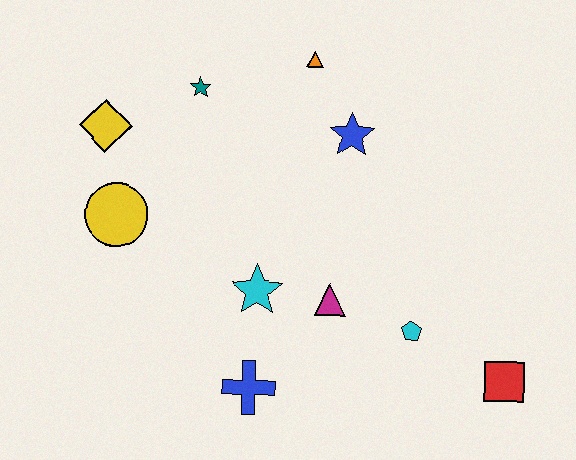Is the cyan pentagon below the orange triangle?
Yes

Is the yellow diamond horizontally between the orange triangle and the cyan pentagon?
No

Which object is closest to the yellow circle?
The yellow diamond is closest to the yellow circle.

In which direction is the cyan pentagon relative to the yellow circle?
The cyan pentagon is to the right of the yellow circle.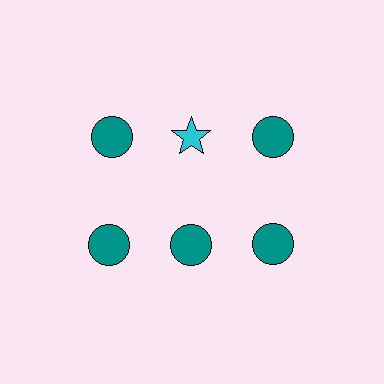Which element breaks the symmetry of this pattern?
The cyan star in the top row, second from left column breaks the symmetry. All other shapes are teal circles.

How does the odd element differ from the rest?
It differs in both color (cyan instead of teal) and shape (star instead of circle).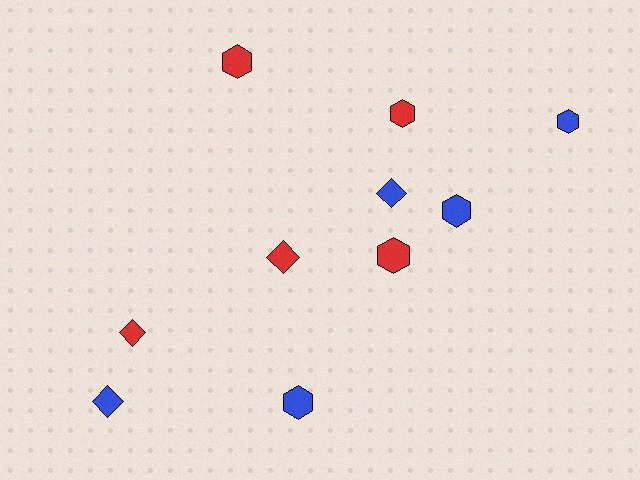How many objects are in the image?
There are 10 objects.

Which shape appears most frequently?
Hexagon, with 6 objects.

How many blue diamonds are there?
There are 2 blue diamonds.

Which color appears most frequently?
Blue, with 5 objects.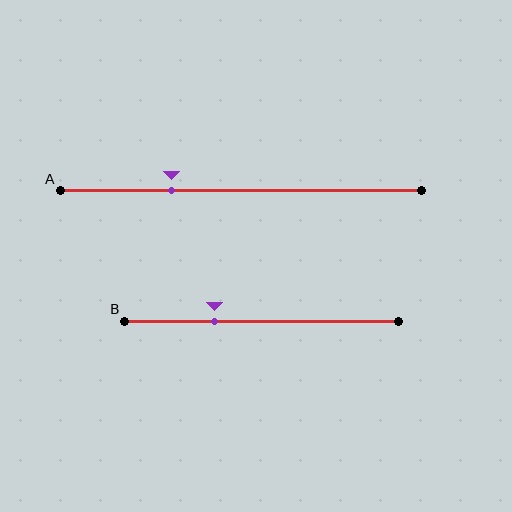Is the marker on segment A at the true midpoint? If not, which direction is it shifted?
No, the marker on segment A is shifted to the left by about 19% of the segment length.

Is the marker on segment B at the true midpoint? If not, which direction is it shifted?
No, the marker on segment B is shifted to the left by about 17% of the segment length.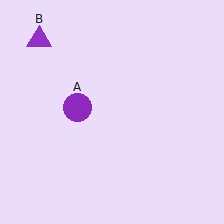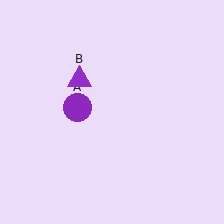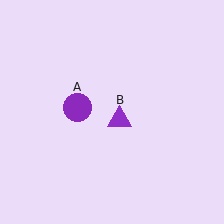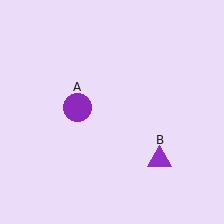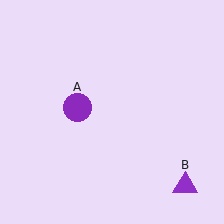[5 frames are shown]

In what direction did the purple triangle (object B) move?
The purple triangle (object B) moved down and to the right.